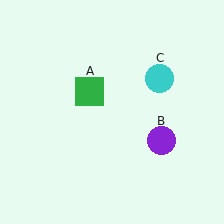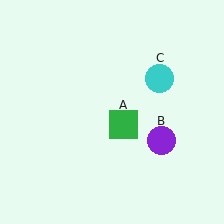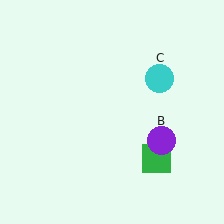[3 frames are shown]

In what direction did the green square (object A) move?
The green square (object A) moved down and to the right.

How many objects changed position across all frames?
1 object changed position: green square (object A).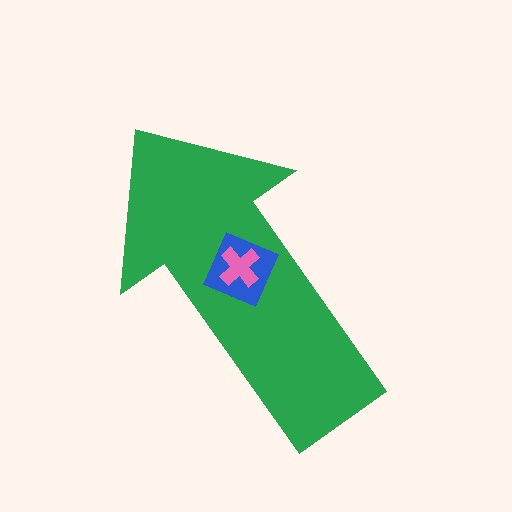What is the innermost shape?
The pink cross.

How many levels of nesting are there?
3.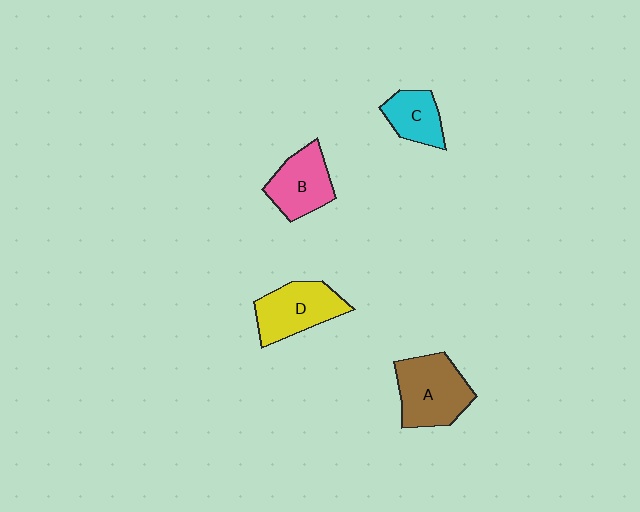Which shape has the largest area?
Shape A (brown).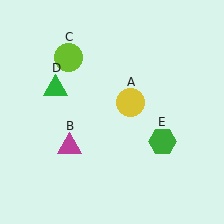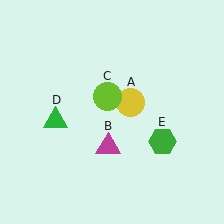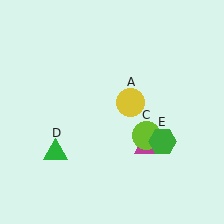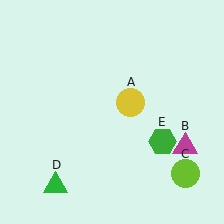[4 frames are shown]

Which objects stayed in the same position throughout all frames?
Yellow circle (object A) and green hexagon (object E) remained stationary.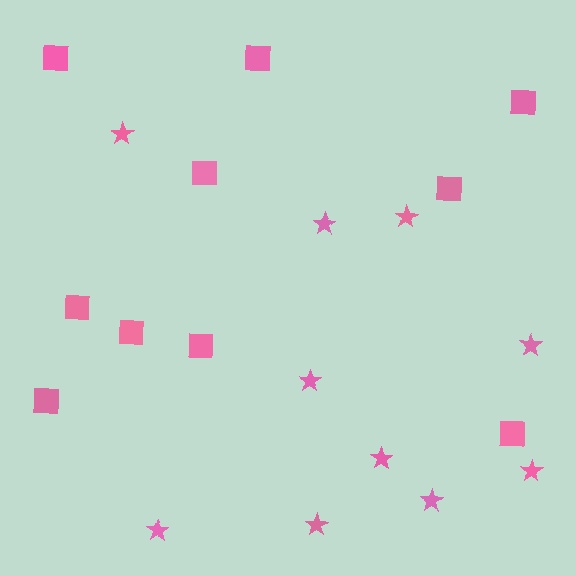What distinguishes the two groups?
There are 2 groups: one group of stars (10) and one group of squares (10).